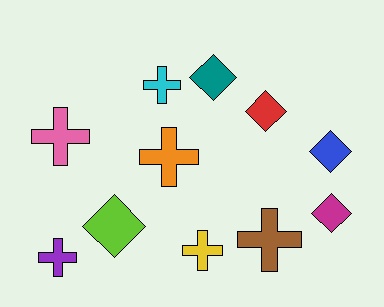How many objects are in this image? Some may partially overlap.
There are 11 objects.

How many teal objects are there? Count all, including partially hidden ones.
There is 1 teal object.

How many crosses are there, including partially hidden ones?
There are 6 crosses.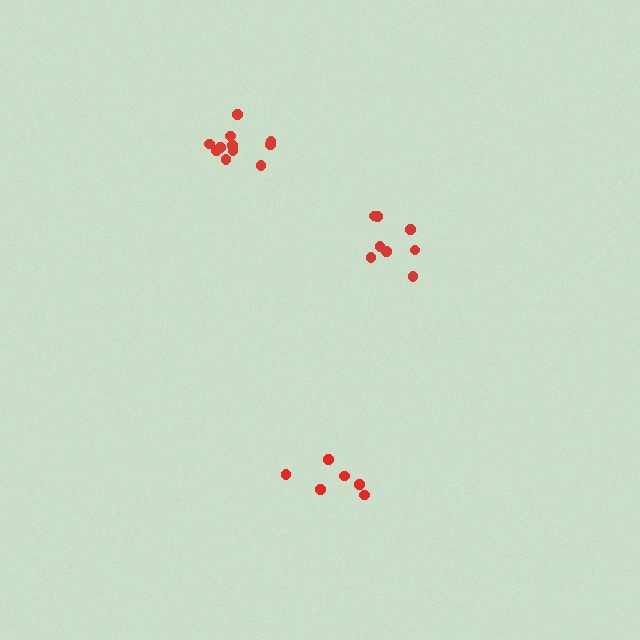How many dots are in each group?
Group 1: 12 dots, Group 2: 6 dots, Group 3: 8 dots (26 total).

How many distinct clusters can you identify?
There are 3 distinct clusters.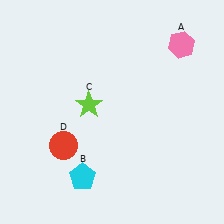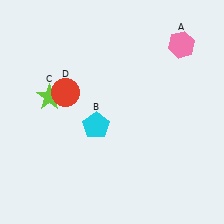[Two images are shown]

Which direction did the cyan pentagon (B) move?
The cyan pentagon (B) moved up.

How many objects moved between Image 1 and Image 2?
3 objects moved between the two images.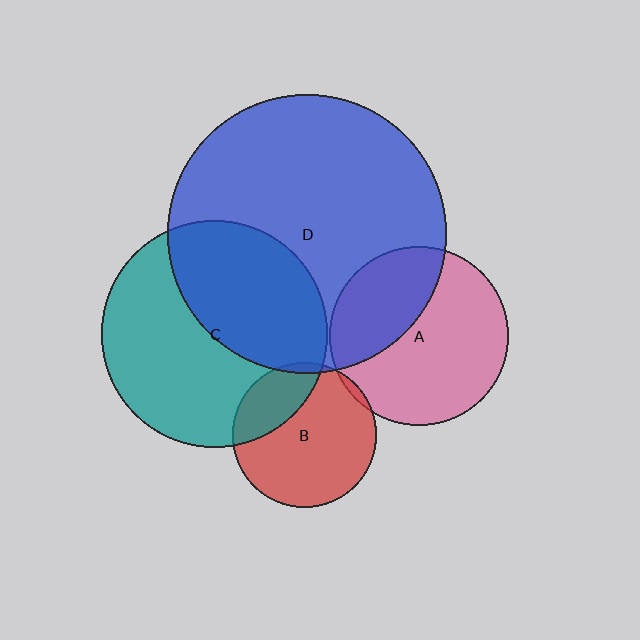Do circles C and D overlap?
Yes.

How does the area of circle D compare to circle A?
Approximately 2.4 times.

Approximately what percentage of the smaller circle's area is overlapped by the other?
Approximately 45%.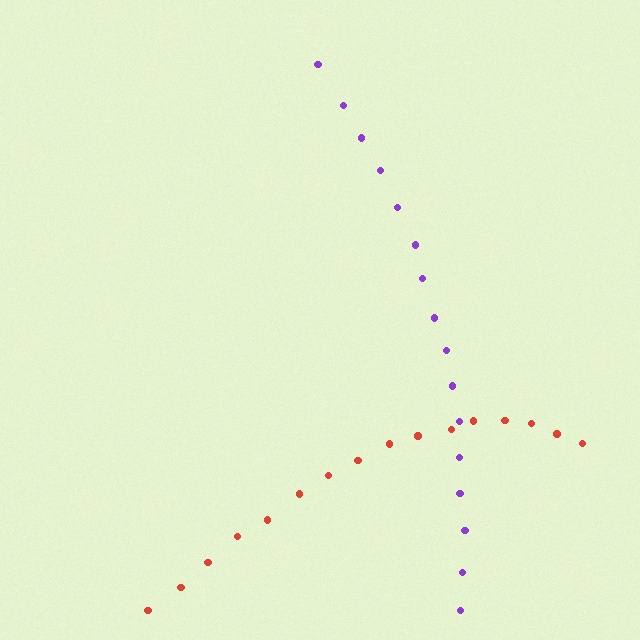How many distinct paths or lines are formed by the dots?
There are 2 distinct paths.